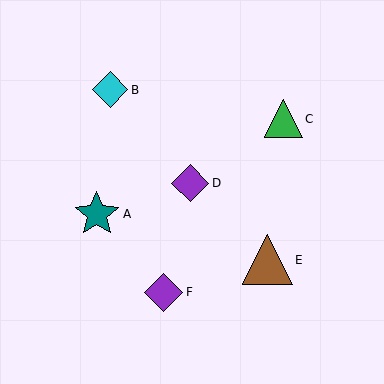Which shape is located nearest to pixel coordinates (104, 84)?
The cyan diamond (labeled B) at (110, 90) is nearest to that location.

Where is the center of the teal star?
The center of the teal star is at (97, 214).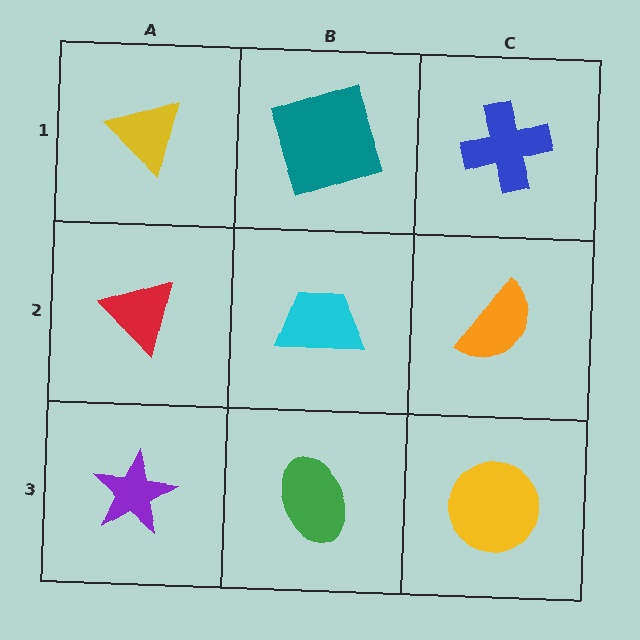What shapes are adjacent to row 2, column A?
A yellow triangle (row 1, column A), a purple star (row 3, column A), a cyan trapezoid (row 2, column B).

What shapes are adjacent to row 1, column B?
A cyan trapezoid (row 2, column B), a yellow triangle (row 1, column A), a blue cross (row 1, column C).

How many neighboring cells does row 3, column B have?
3.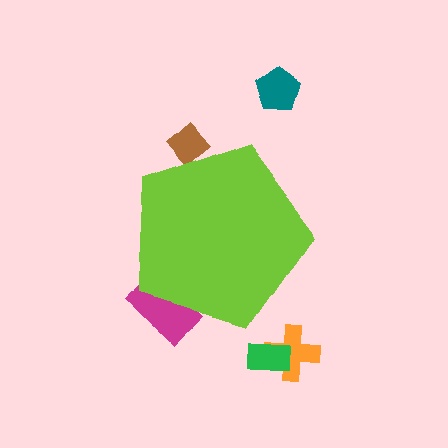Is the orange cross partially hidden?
No, the orange cross is fully visible.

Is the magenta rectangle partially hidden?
Yes, the magenta rectangle is partially hidden behind the lime pentagon.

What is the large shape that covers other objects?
A lime pentagon.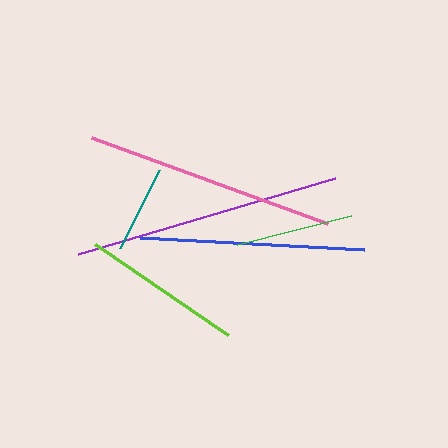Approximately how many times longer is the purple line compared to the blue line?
The purple line is approximately 1.2 times the length of the blue line.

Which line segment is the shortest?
The teal line is the shortest at approximately 88 pixels.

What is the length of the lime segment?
The lime segment is approximately 162 pixels long.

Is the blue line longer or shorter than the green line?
The blue line is longer than the green line.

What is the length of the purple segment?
The purple segment is approximately 268 pixels long.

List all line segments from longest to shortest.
From longest to shortest: purple, pink, blue, lime, green, teal.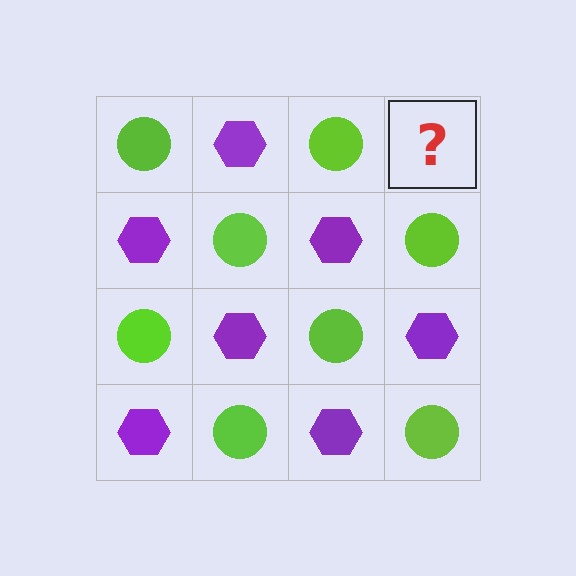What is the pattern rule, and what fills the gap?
The rule is that it alternates lime circle and purple hexagon in a checkerboard pattern. The gap should be filled with a purple hexagon.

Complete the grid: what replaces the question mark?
The question mark should be replaced with a purple hexagon.